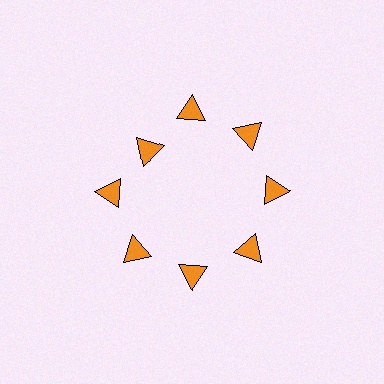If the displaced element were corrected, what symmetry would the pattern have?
It would have 8-fold rotational symmetry — the pattern would map onto itself every 45 degrees.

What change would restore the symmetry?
The symmetry would be restored by moving it outward, back onto the ring so that all 8 triangles sit at equal angles and equal distance from the center.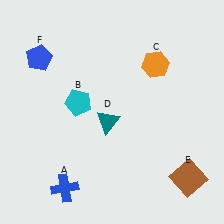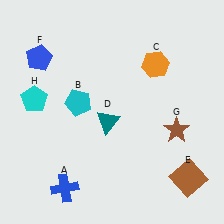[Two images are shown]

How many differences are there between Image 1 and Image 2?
There are 2 differences between the two images.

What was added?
A brown star (G), a cyan pentagon (H) were added in Image 2.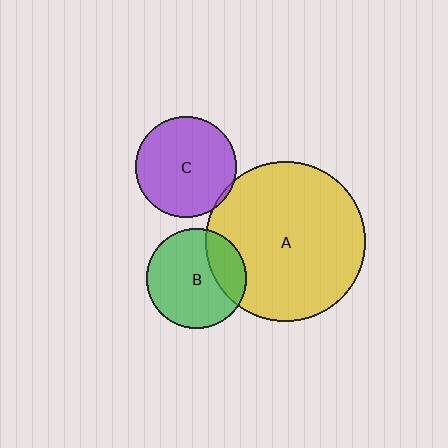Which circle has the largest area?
Circle A (yellow).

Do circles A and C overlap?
Yes.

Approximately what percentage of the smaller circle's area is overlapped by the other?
Approximately 5%.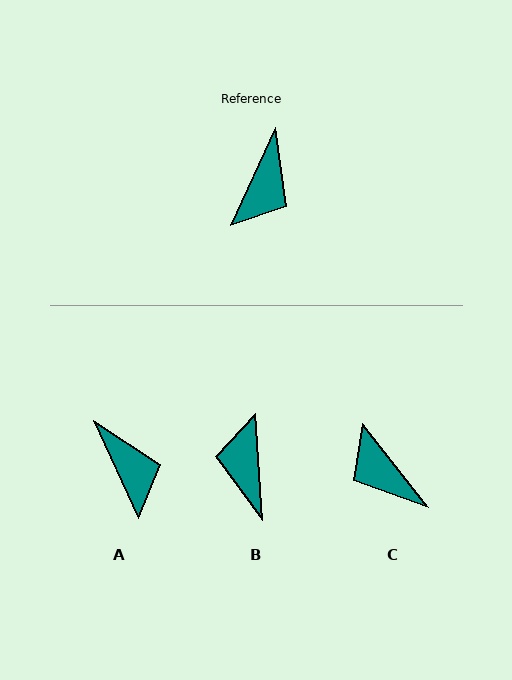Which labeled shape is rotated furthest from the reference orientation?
B, about 152 degrees away.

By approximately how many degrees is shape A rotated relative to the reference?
Approximately 49 degrees counter-clockwise.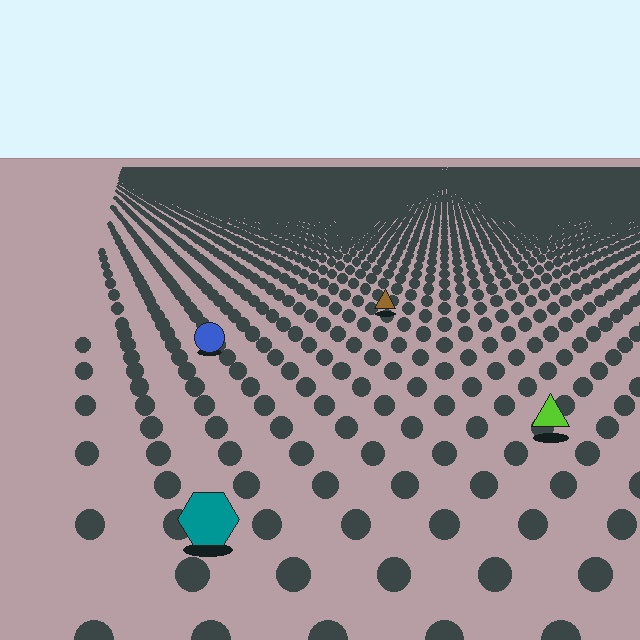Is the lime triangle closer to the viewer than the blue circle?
Yes. The lime triangle is closer — you can tell from the texture gradient: the ground texture is coarser near it.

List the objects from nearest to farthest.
From nearest to farthest: the teal hexagon, the lime triangle, the blue circle, the brown triangle.